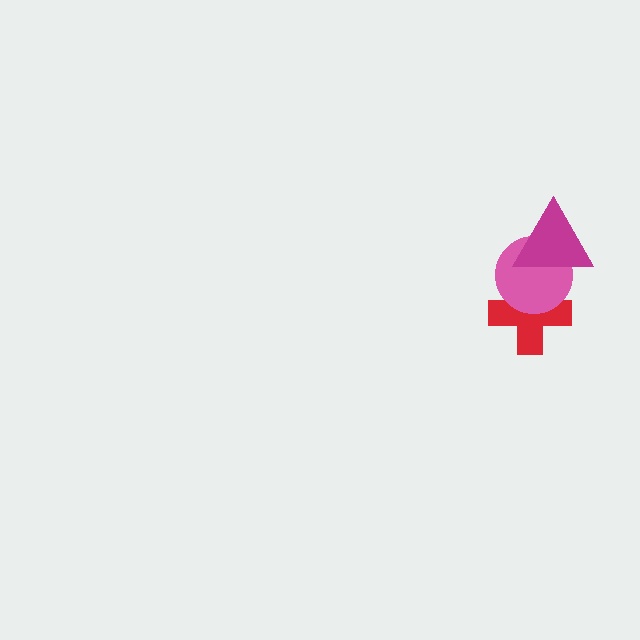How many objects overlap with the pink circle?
2 objects overlap with the pink circle.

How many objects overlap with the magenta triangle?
2 objects overlap with the magenta triangle.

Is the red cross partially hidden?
Yes, it is partially covered by another shape.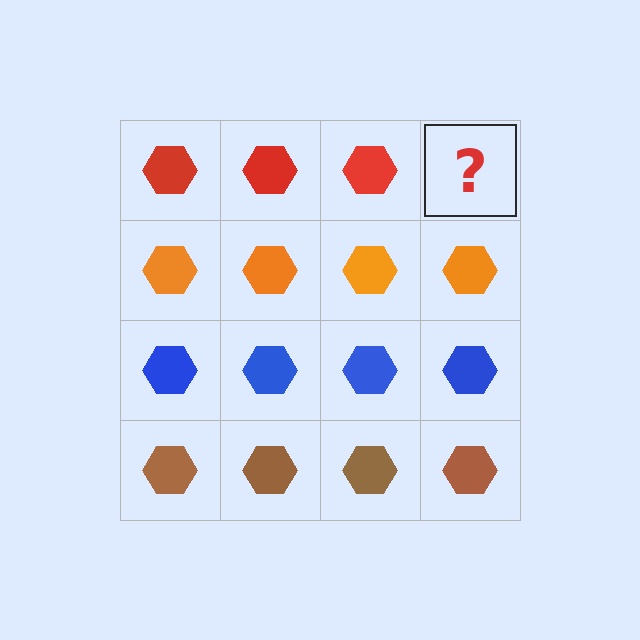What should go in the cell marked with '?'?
The missing cell should contain a red hexagon.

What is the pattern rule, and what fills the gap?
The rule is that each row has a consistent color. The gap should be filled with a red hexagon.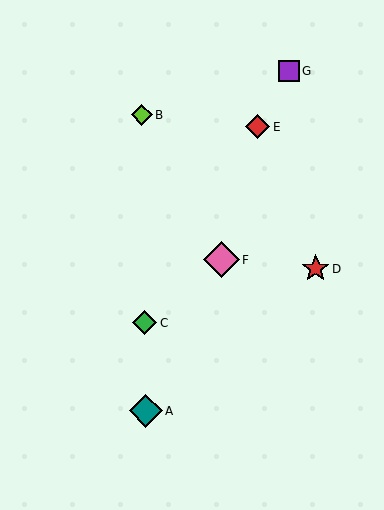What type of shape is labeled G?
Shape G is a purple square.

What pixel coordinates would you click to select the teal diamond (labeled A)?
Click at (146, 411) to select the teal diamond A.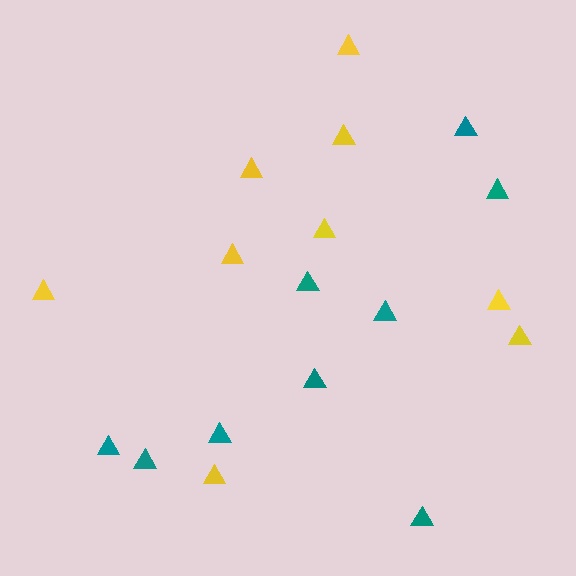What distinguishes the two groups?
There are 2 groups: one group of teal triangles (9) and one group of yellow triangles (9).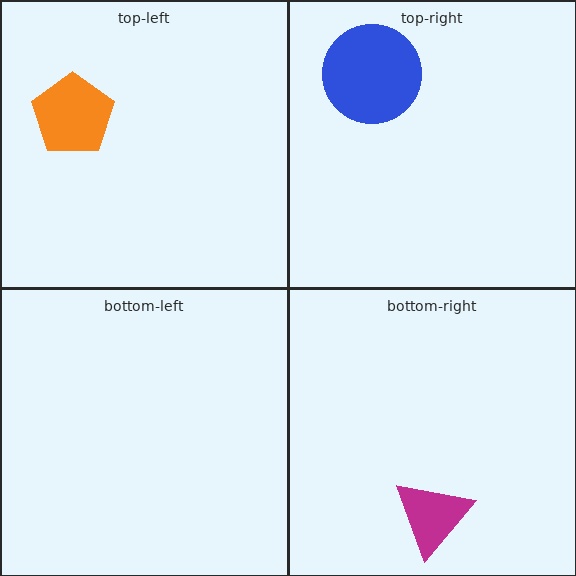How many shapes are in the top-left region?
1.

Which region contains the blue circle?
The top-right region.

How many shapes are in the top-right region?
1.